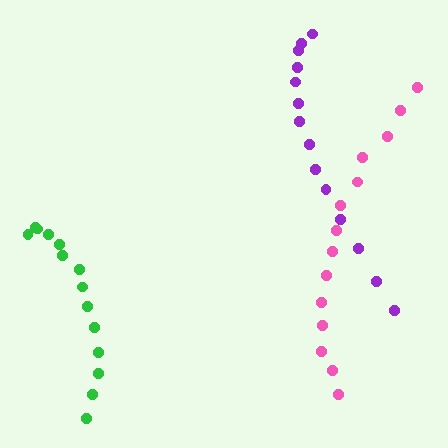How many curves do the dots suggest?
There are 3 distinct paths.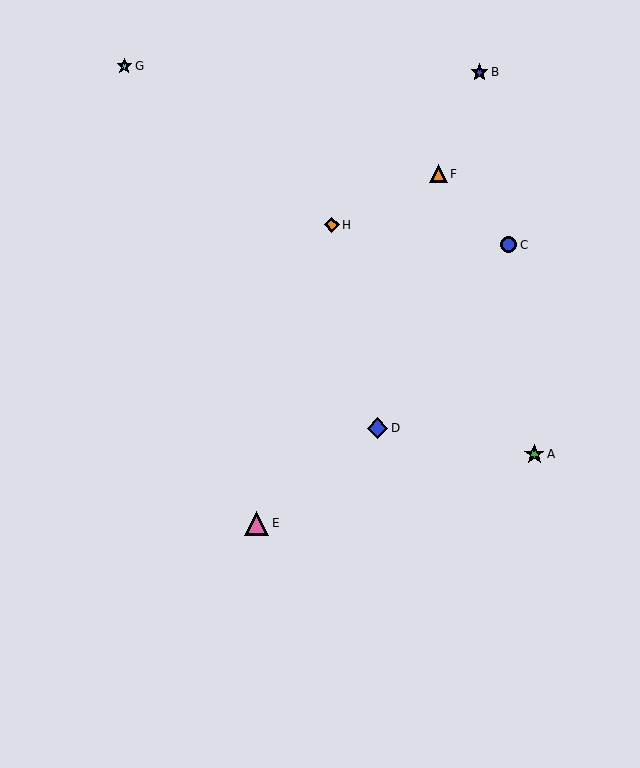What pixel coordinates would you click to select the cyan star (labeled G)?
Click at (124, 66) to select the cyan star G.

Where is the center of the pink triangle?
The center of the pink triangle is at (256, 523).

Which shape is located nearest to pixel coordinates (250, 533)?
The pink triangle (labeled E) at (256, 523) is nearest to that location.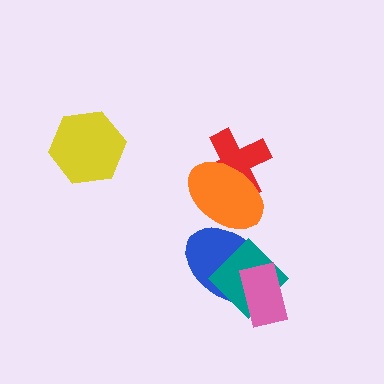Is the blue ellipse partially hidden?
Yes, it is partially covered by another shape.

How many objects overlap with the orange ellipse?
2 objects overlap with the orange ellipse.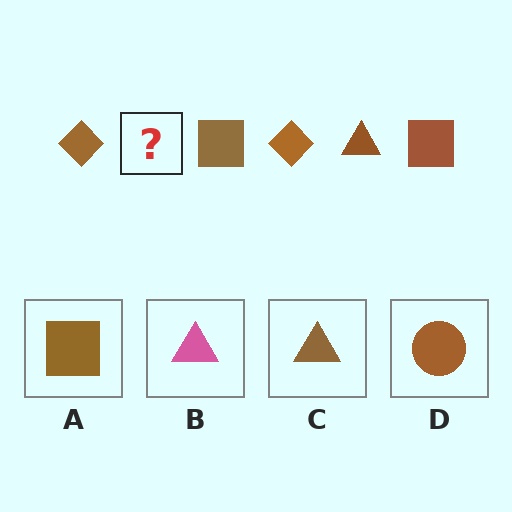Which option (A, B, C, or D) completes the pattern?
C.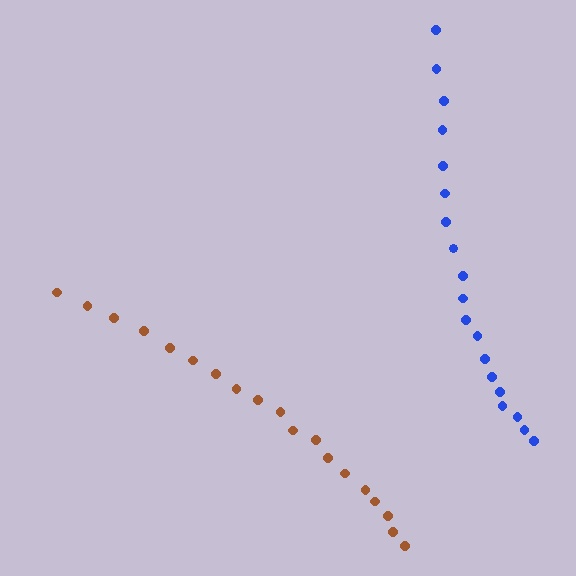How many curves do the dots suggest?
There are 2 distinct paths.